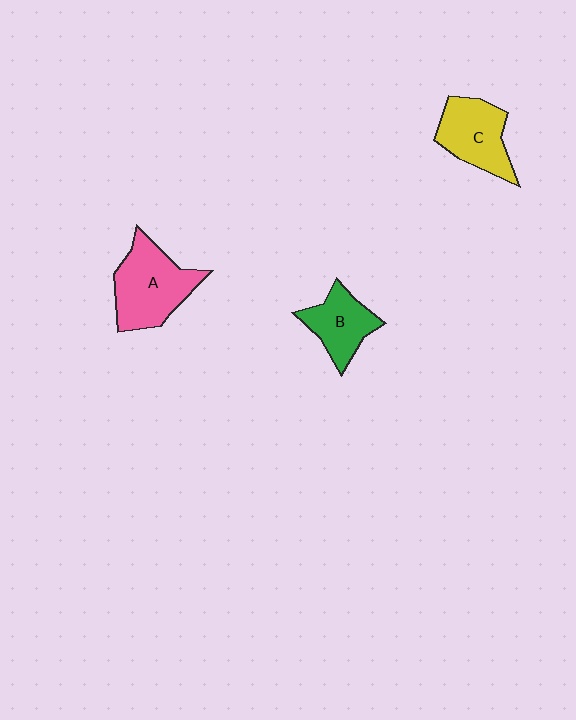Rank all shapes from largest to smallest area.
From largest to smallest: A (pink), C (yellow), B (green).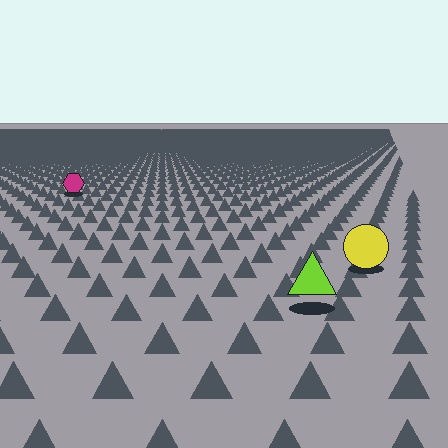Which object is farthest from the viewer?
The magenta hexagon is farthest from the viewer. It appears smaller and the ground texture around it is denser.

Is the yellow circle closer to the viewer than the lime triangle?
No. The lime triangle is closer — you can tell from the texture gradient: the ground texture is coarser near it.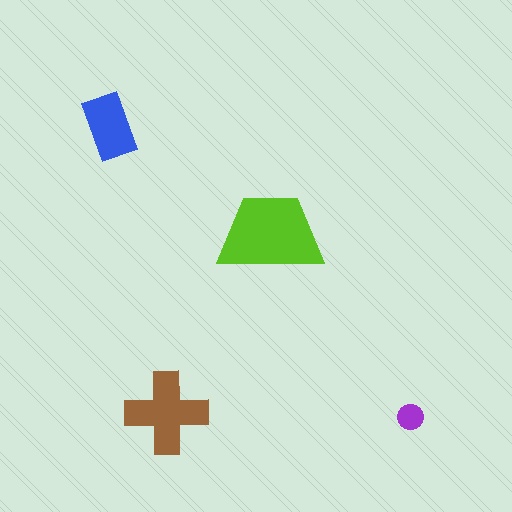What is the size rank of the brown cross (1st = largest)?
2nd.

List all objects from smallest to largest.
The purple circle, the blue rectangle, the brown cross, the lime trapezoid.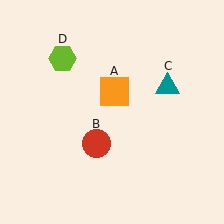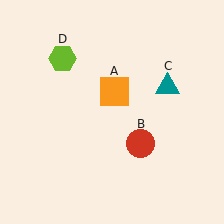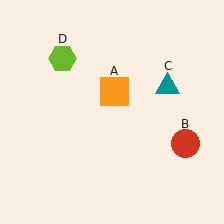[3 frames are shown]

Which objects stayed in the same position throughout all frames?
Orange square (object A) and teal triangle (object C) and lime hexagon (object D) remained stationary.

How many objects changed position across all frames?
1 object changed position: red circle (object B).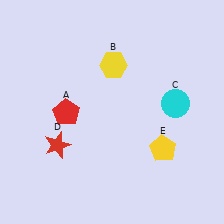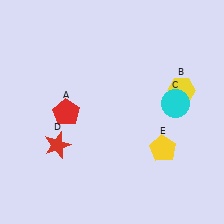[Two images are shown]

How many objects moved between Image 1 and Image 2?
1 object moved between the two images.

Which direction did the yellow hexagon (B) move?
The yellow hexagon (B) moved right.